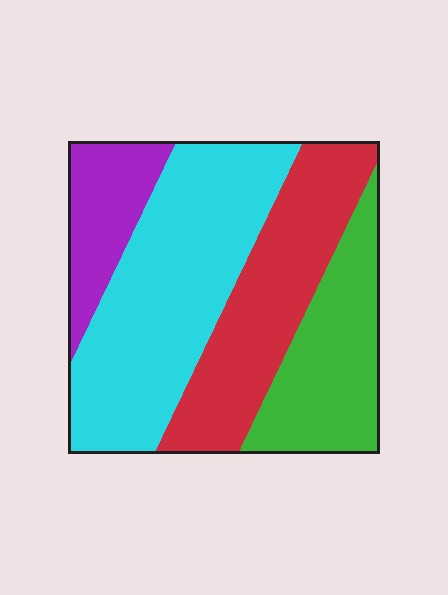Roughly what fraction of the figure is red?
Red takes up about one quarter (1/4) of the figure.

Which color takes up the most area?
Cyan, at roughly 40%.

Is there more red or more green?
Red.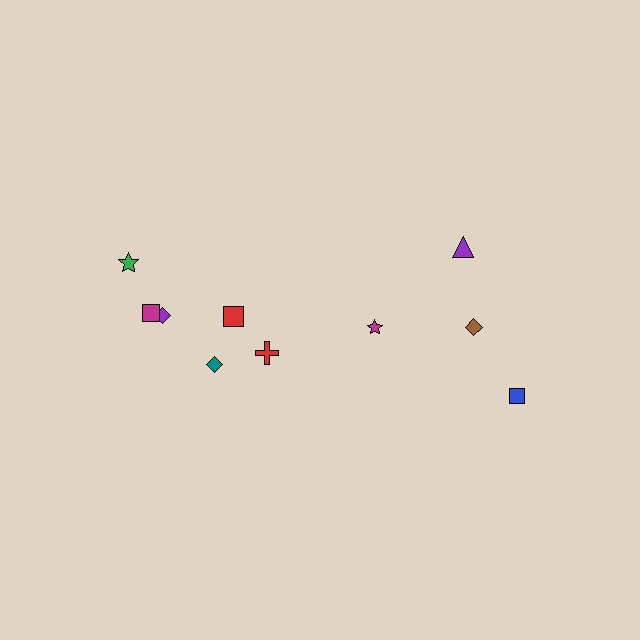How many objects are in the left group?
There are 6 objects.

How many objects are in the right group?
There are 4 objects.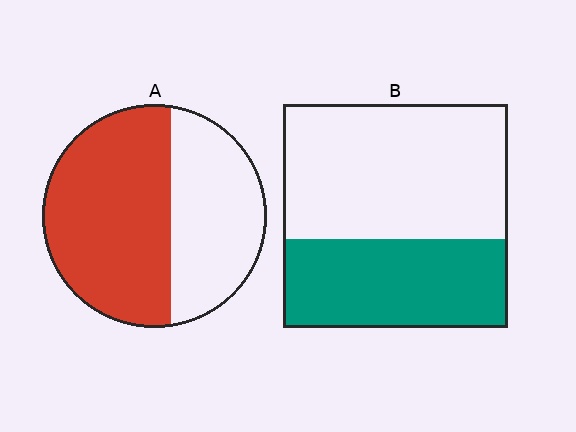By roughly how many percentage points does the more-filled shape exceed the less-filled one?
By roughly 20 percentage points (A over B).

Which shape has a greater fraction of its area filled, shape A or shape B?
Shape A.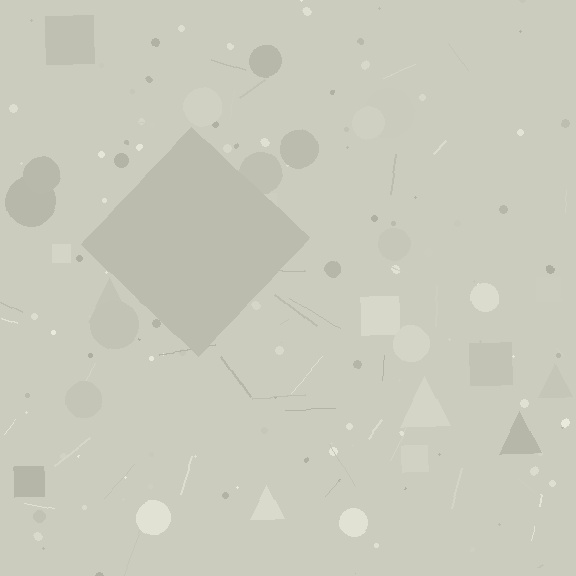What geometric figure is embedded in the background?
A diamond is embedded in the background.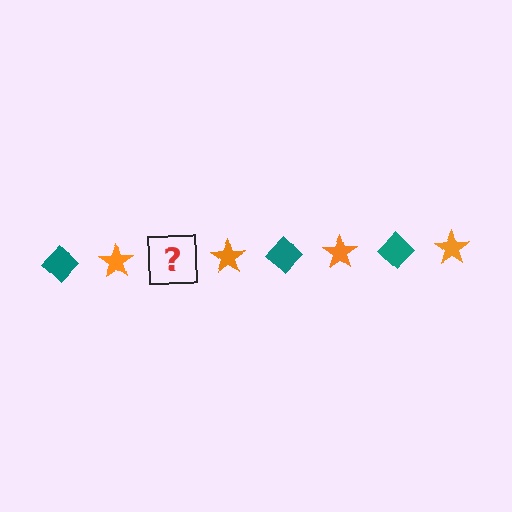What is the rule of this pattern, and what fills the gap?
The rule is that the pattern alternates between teal diamond and orange star. The gap should be filled with a teal diamond.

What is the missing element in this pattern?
The missing element is a teal diamond.